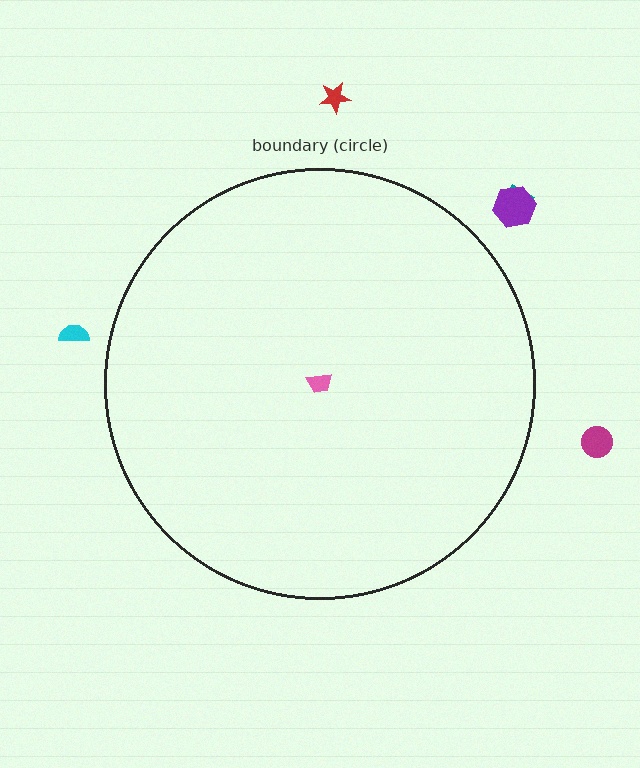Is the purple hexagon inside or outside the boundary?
Outside.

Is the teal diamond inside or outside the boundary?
Outside.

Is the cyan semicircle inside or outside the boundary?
Outside.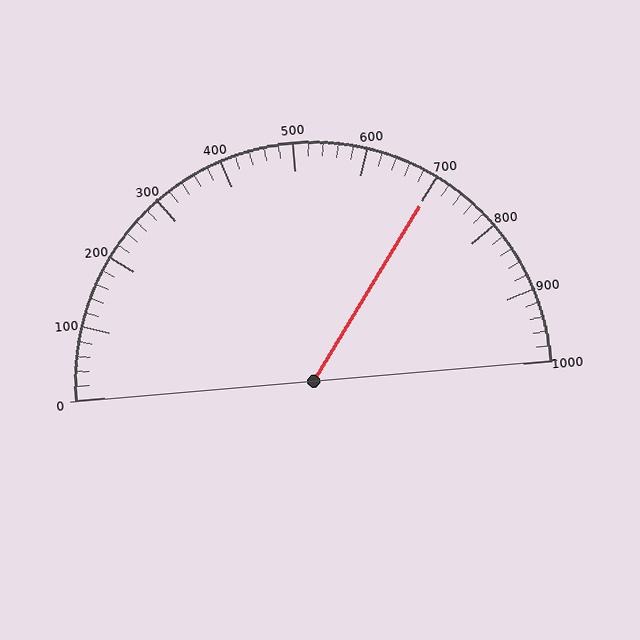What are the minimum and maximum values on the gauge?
The gauge ranges from 0 to 1000.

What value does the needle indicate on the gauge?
The needle indicates approximately 700.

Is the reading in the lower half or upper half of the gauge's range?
The reading is in the upper half of the range (0 to 1000).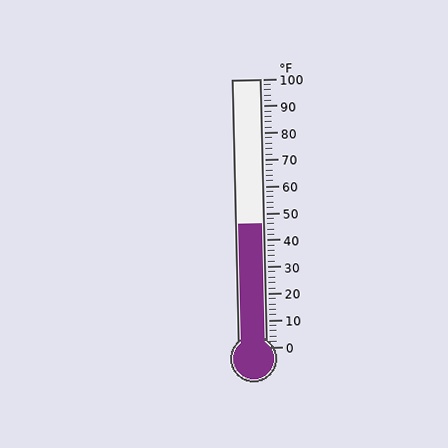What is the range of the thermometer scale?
The thermometer scale ranges from 0°F to 100°F.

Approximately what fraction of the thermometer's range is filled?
The thermometer is filled to approximately 45% of its range.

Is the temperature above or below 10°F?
The temperature is above 10°F.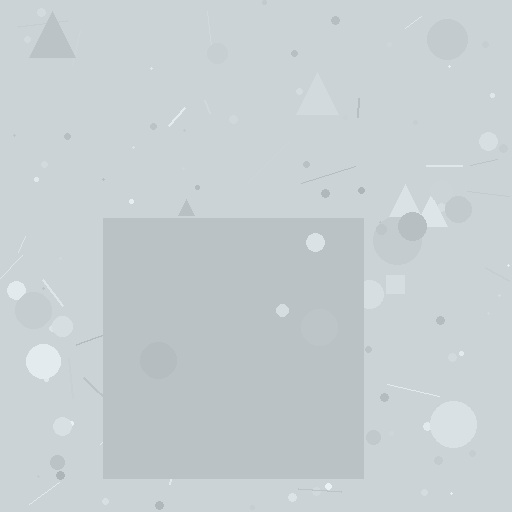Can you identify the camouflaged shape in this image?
The camouflaged shape is a square.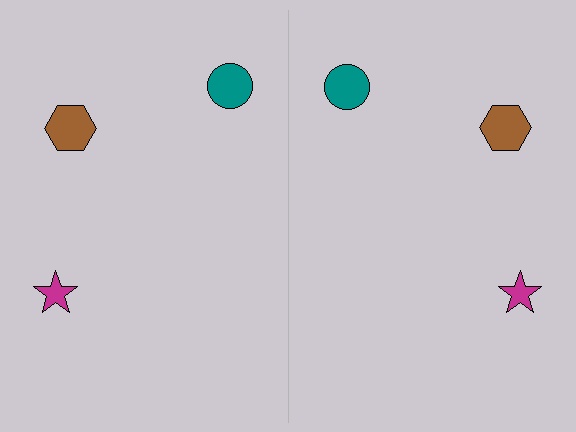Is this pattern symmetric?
Yes, this pattern has bilateral (reflection) symmetry.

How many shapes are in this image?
There are 6 shapes in this image.